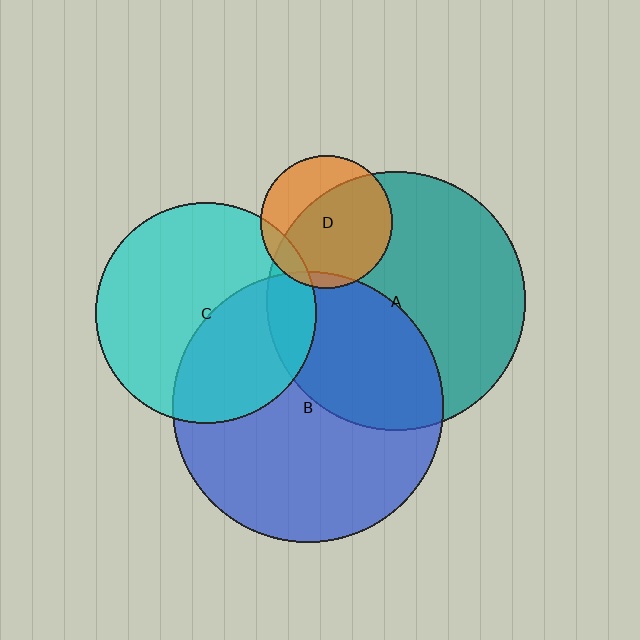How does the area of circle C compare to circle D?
Approximately 2.8 times.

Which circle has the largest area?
Circle B (blue).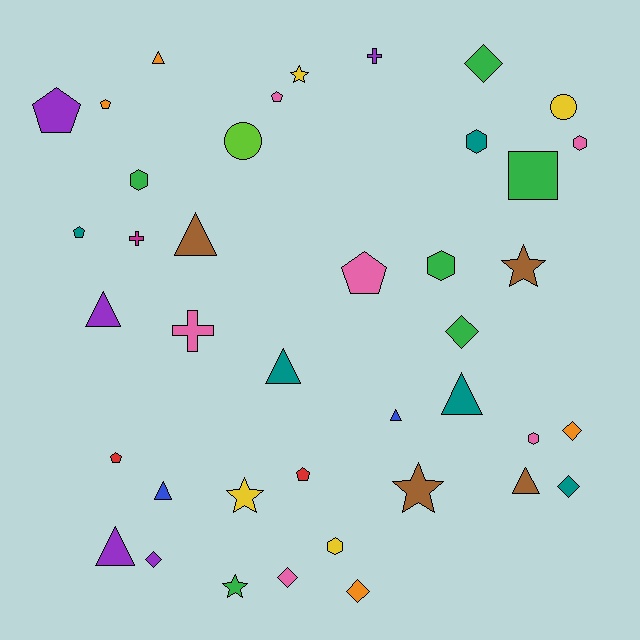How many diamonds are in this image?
There are 7 diamonds.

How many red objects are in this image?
There are 2 red objects.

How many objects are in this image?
There are 40 objects.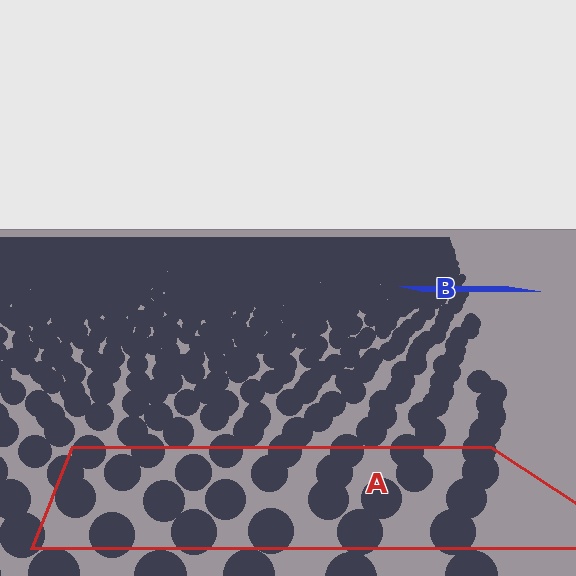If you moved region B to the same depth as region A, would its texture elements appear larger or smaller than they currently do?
They would appear larger. At a closer depth, the same texture elements are projected at a bigger on-screen size.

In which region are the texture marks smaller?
The texture marks are smaller in region B, because it is farther away.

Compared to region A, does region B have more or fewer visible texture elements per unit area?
Region B has more texture elements per unit area — they are packed more densely because it is farther away.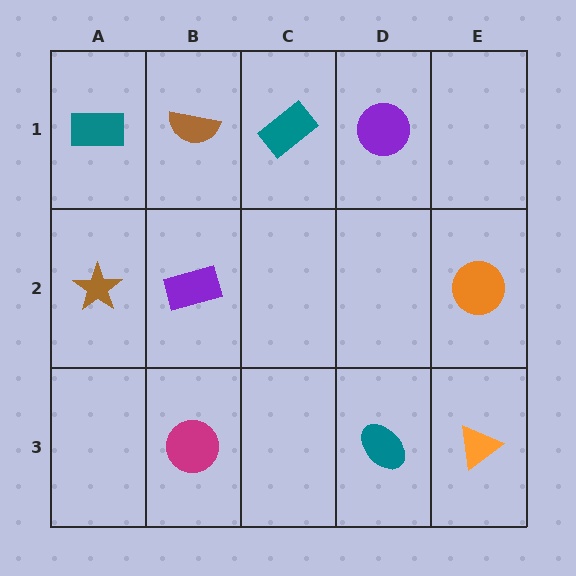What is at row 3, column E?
An orange triangle.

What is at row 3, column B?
A magenta circle.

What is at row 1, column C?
A teal rectangle.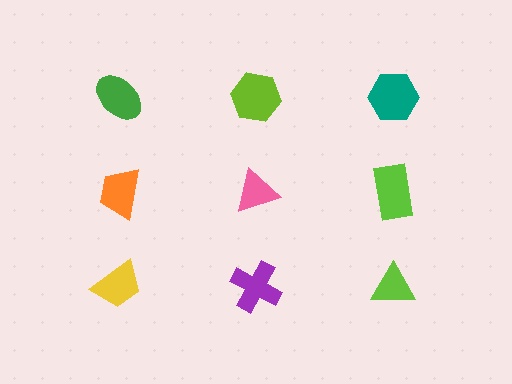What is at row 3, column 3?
A lime triangle.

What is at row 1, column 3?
A teal hexagon.